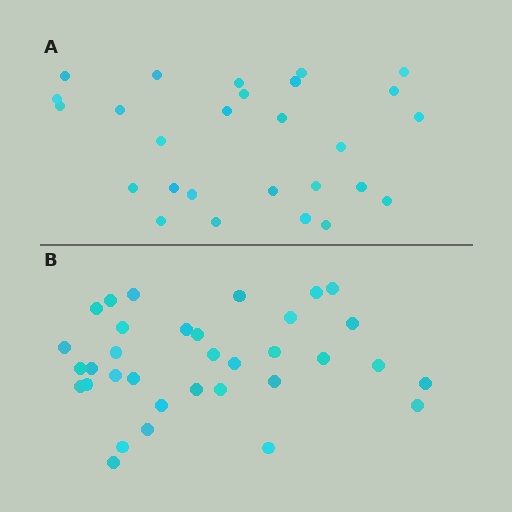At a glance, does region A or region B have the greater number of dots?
Region B (the bottom region) has more dots.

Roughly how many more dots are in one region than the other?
Region B has roughly 8 or so more dots than region A.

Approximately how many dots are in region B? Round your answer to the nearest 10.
About 30 dots. (The exact count is 34, which rounds to 30.)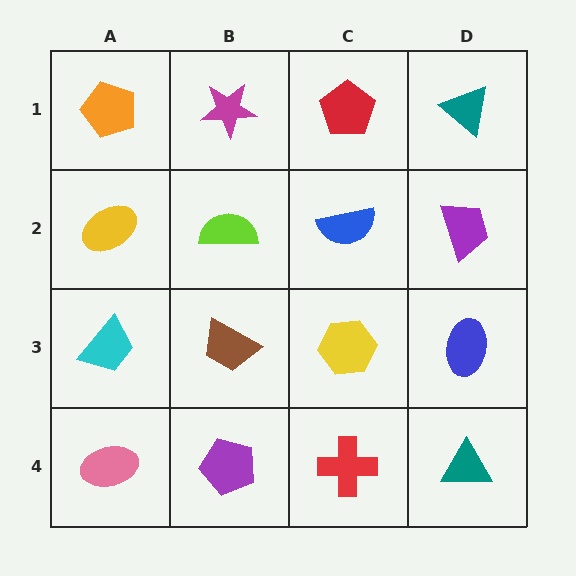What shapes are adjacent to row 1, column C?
A blue semicircle (row 2, column C), a magenta star (row 1, column B), a teal triangle (row 1, column D).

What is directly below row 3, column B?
A purple pentagon.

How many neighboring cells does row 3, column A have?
3.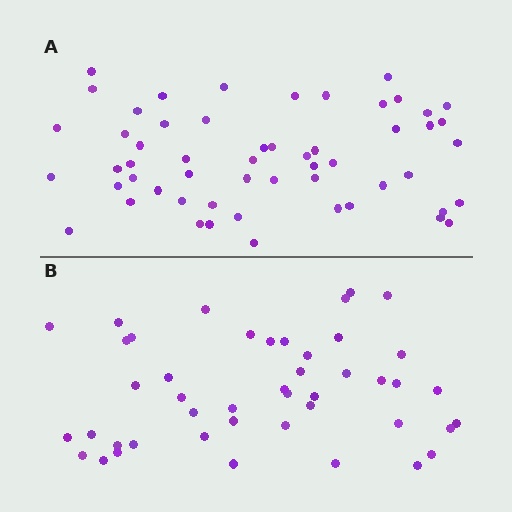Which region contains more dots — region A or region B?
Region A (the top region) has more dots.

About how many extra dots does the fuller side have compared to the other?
Region A has roughly 10 or so more dots than region B.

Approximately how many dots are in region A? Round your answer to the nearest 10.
About 60 dots. (The exact count is 55, which rounds to 60.)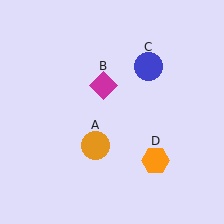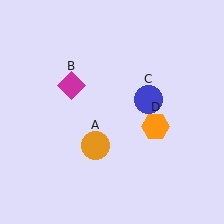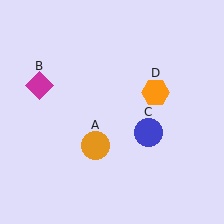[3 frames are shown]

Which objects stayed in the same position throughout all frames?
Orange circle (object A) remained stationary.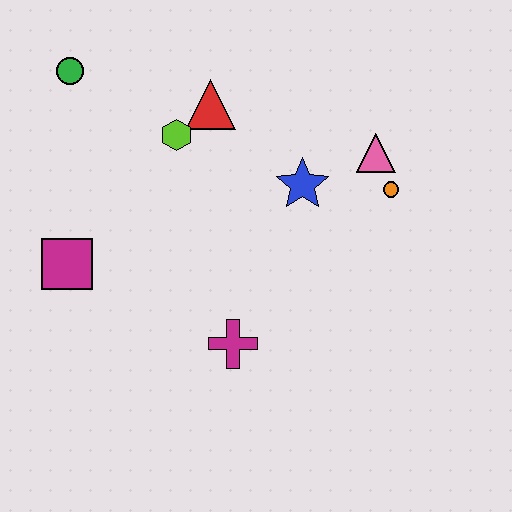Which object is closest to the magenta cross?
The blue star is closest to the magenta cross.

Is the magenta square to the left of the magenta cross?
Yes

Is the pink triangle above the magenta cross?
Yes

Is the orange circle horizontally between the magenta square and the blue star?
No